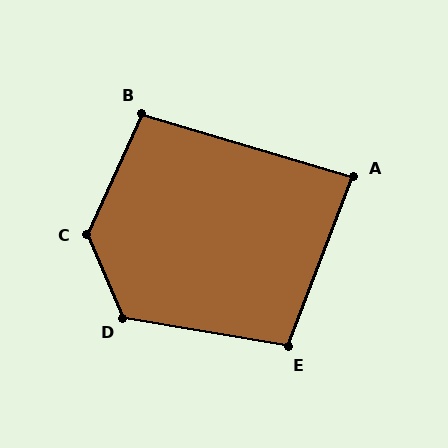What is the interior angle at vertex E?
Approximately 102 degrees (obtuse).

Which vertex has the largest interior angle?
C, at approximately 132 degrees.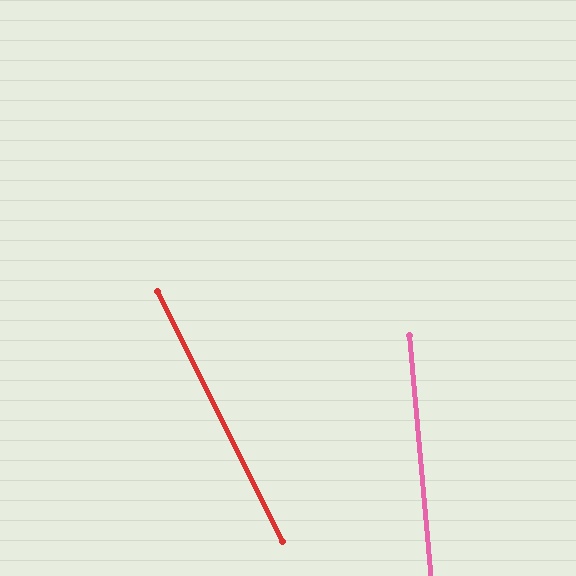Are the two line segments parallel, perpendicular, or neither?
Neither parallel nor perpendicular — they differ by about 22°.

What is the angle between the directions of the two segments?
Approximately 22 degrees.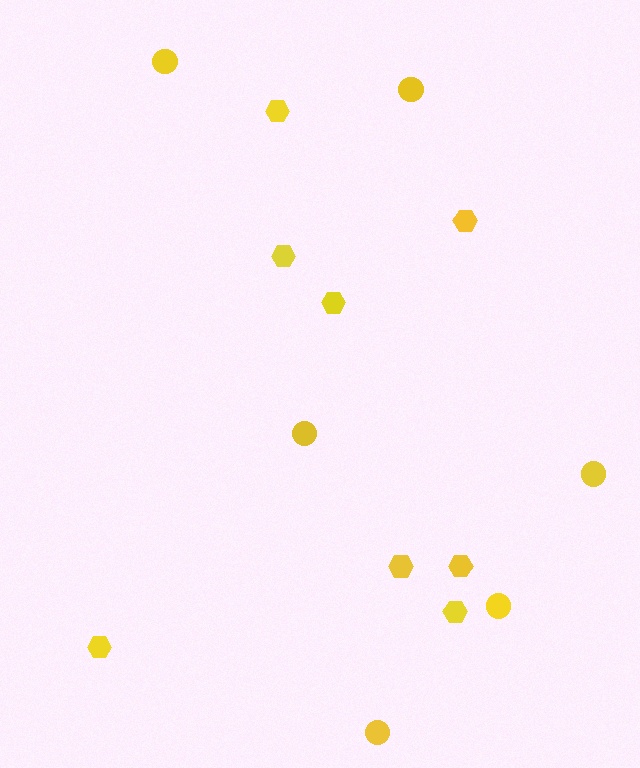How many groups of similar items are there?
There are 2 groups: one group of hexagons (8) and one group of circles (6).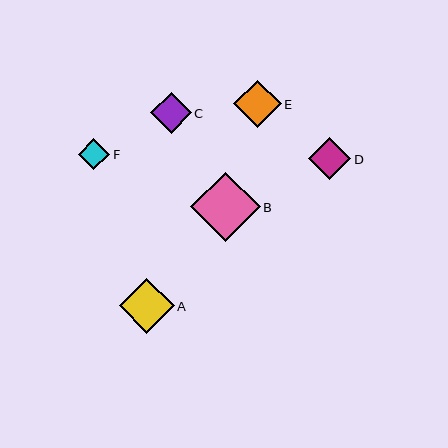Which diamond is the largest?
Diamond B is the largest with a size of approximately 70 pixels.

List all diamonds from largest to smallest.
From largest to smallest: B, A, E, D, C, F.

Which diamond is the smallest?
Diamond F is the smallest with a size of approximately 31 pixels.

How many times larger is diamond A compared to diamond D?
Diamond A is approximately 1.3 times the size of diamond D.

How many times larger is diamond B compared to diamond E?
Diamond B is approximately 1.5 times the size of diamond E.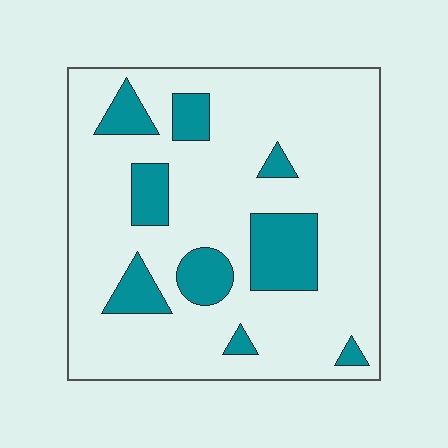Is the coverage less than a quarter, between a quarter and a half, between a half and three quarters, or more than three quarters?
Less than a quarter.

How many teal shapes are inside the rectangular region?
9.